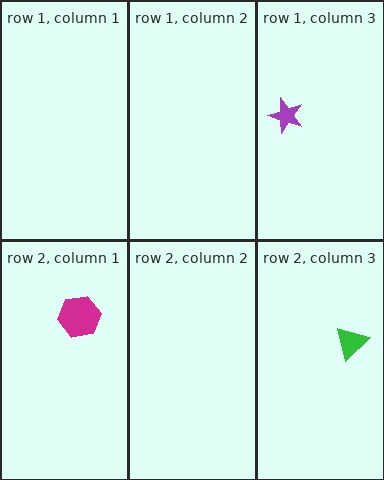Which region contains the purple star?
The row 1, column 3 region.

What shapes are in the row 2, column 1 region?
The magenta hexagon.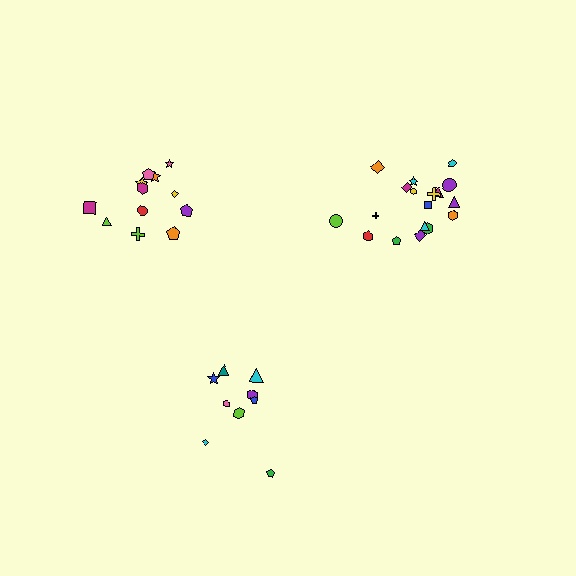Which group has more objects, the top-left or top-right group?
The top-right group.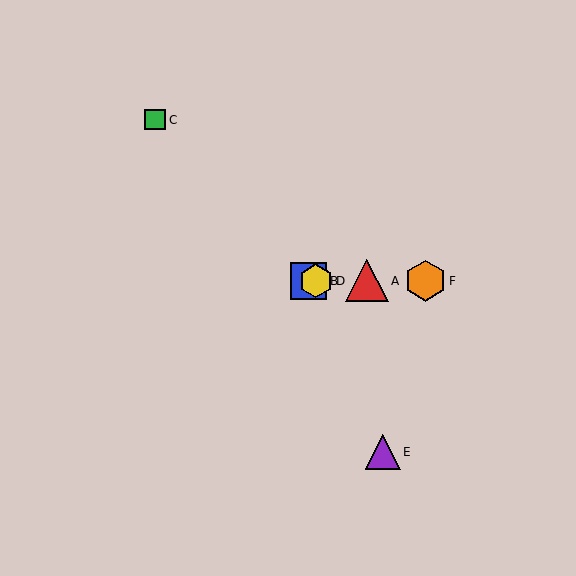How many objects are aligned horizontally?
4 objects (A, B, D, F) are aligned horizontally.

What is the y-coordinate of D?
Object D is at y≈281.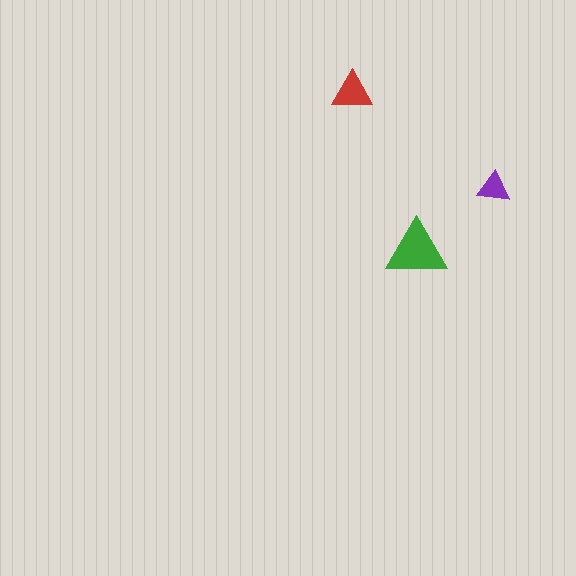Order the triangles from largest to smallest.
the green one, the red one, the purple one.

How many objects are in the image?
There are 3 objects in the image.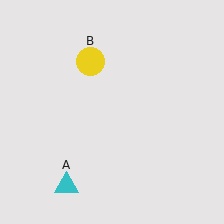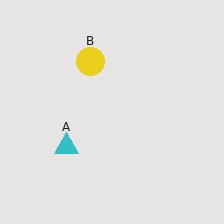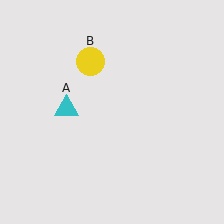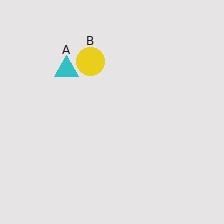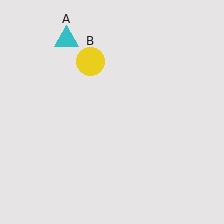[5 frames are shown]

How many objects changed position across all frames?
1 object changed position: cyan triangle (object A).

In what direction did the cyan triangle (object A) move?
The cyan triangle (object A) moved up.